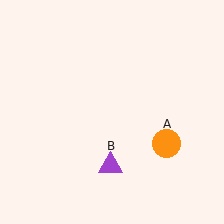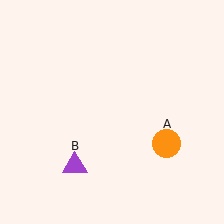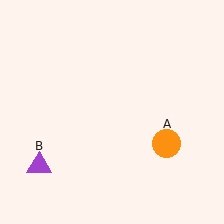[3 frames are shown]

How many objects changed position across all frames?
1 object changed position: purple triangle (object B).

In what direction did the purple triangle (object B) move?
The purple triangle (object B) moved left.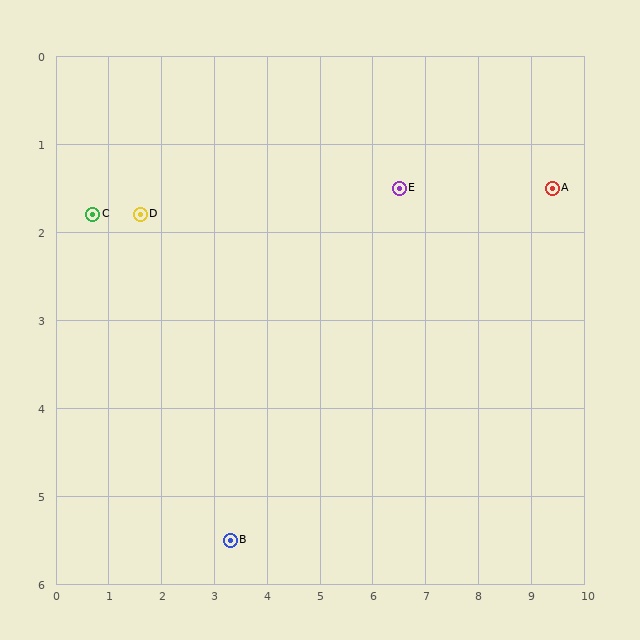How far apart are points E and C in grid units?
Points E and C are about 5.8 grid units apart.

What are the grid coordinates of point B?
Point B is at approximately (3.3, 5.5).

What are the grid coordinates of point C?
Point C is at approximately (0.7, 1.8).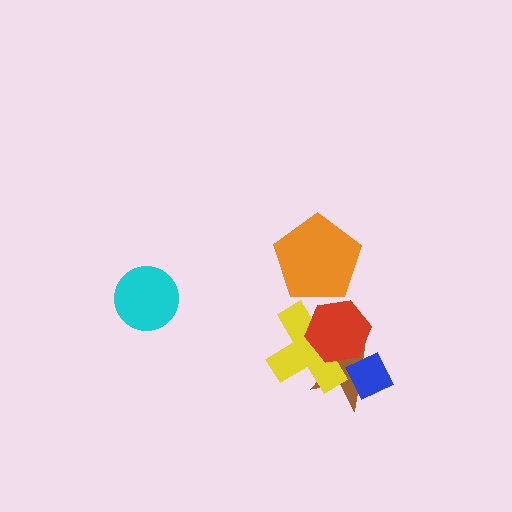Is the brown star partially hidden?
Yes, it is partially covered by another shape.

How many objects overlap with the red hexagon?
2 objects overlap with the red hexagon.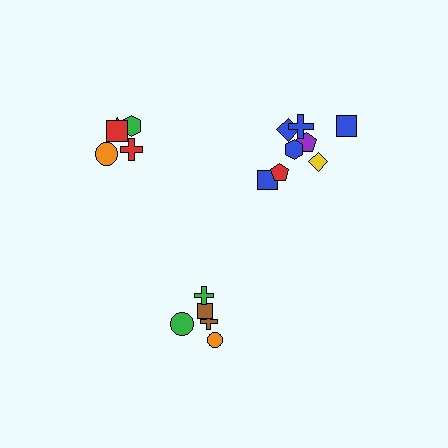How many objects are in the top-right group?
There are 8 objects.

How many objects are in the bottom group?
There are 5 objects.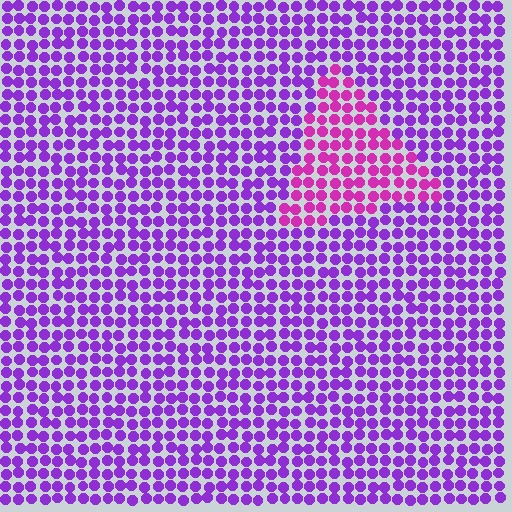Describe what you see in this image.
The image is filled with small purple elements in a uniform arrangement. A triangle-shaped region is visible where the elements are tinted to a slightly different hue, forming a subtle color boundary.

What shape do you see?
I see a triangle.